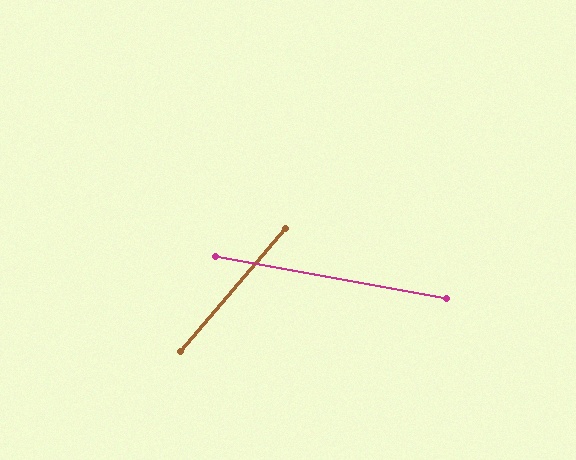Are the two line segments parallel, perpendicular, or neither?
Neither parallel nor perpendicular — they differ by about 60°.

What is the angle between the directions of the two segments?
Approximately 60 degrees.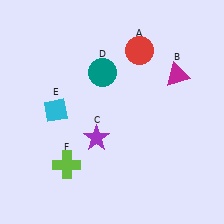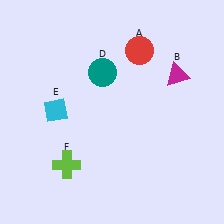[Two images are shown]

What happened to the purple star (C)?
The purple star (C) was removed in Image 2. It was in the bottom-left area of Image 1.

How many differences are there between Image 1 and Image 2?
There is 1 difference between the two images.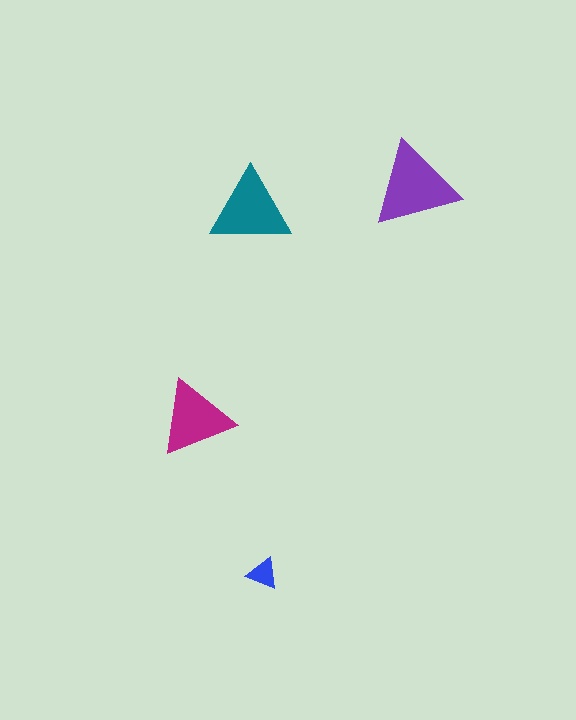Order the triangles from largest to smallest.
the purple one, the teal one, the magenta one, the blue one.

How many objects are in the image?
There are 4 objects in the image.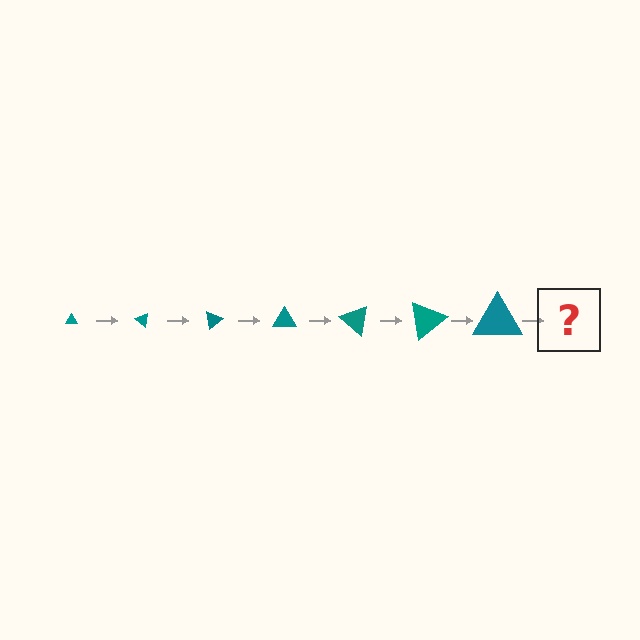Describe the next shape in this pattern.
It should be a triangle, larger than the previous one and rotated 280 degrees from the start.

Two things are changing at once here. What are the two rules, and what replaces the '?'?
The two rules are that the triangle grows larger each step and it rotates 40 degrees each step. The '?' should be a triangle, larger than the previous one and rotated 280 degrees from the start.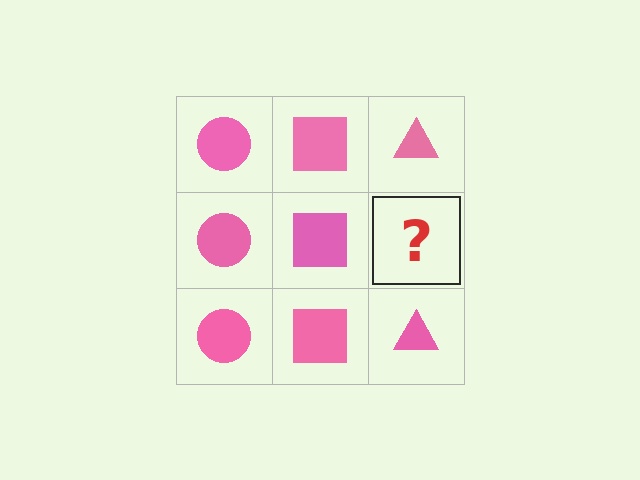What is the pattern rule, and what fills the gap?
The rule is that each column has a consistent shape. The gap should be filled with a pink triangle.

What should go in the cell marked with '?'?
The missing cell should contain a pink triangle.